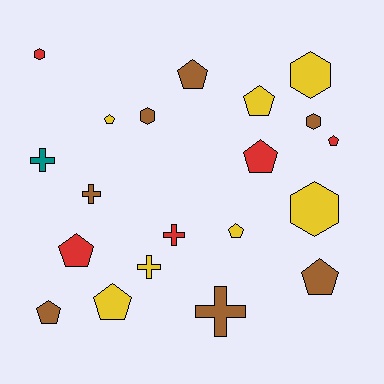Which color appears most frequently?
Brown, with 7 objects.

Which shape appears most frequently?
Pentagon, with 10 objects.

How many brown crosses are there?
There are 2 brown crosses.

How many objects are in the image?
There are 20 objects.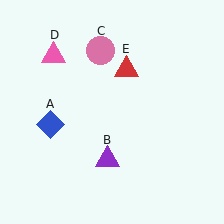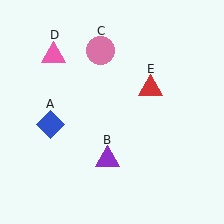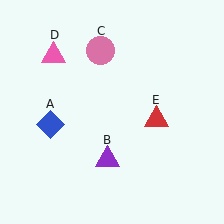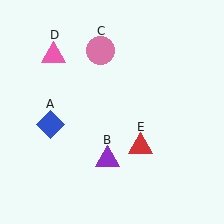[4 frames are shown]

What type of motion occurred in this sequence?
The red triangle (object E) rotated clockwise around the center of the scene.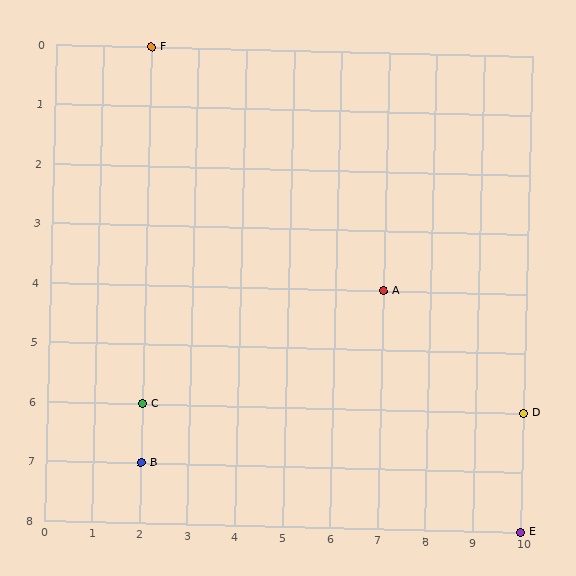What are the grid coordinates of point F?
Point F is at grid coordinates (2, 0).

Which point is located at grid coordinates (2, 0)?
Point F is at (2, 0).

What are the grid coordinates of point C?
Point C is at grid coordinates (2, 6).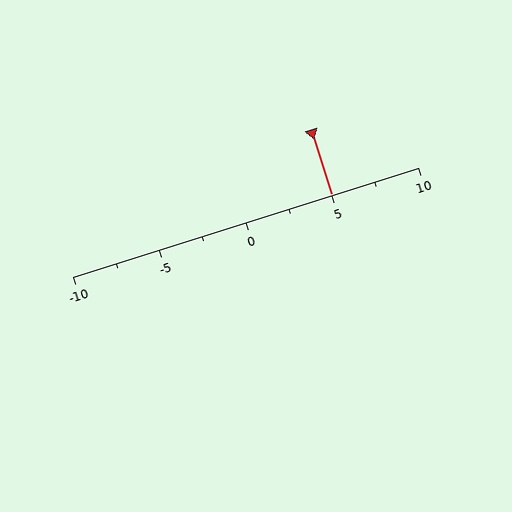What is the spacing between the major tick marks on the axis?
The major ticks are spaced 5 apart.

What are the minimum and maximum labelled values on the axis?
The axis runs from -10 to 10.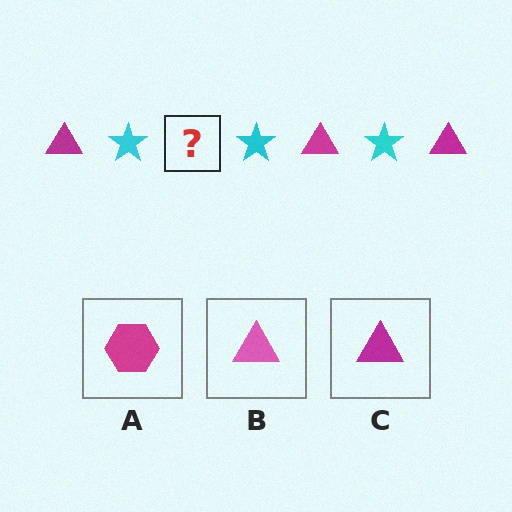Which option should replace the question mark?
Option C.